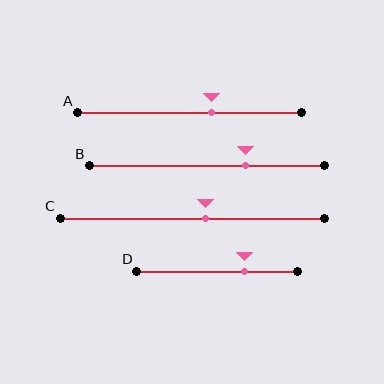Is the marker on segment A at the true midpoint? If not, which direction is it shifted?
No, the marker on segment A is shifted to the right by about 10% of the segment length.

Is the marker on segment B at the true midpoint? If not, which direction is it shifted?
No, the marker on segment B is shifted to the right by about 17% of the segment length.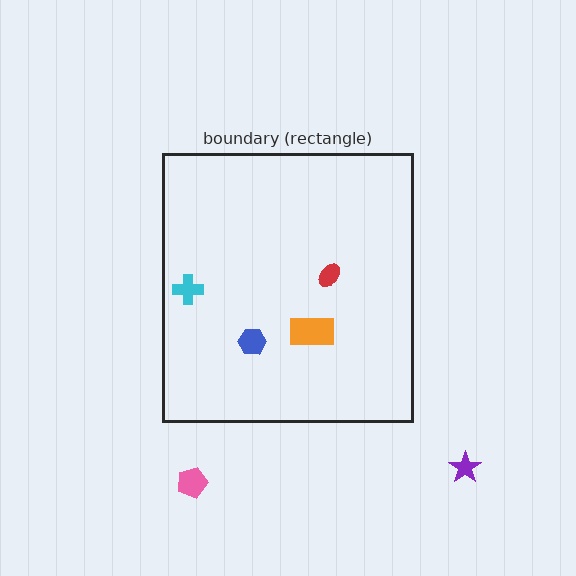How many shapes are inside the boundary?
4 inside, 2 outside.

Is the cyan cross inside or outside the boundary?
Inside.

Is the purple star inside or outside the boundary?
Outside.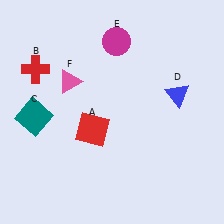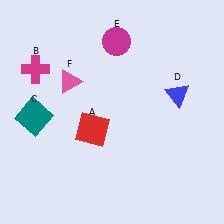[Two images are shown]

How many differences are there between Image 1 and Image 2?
There is 1 difference between the two images.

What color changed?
The cross (B) changed from red in Image 1 to magenta in Image 2.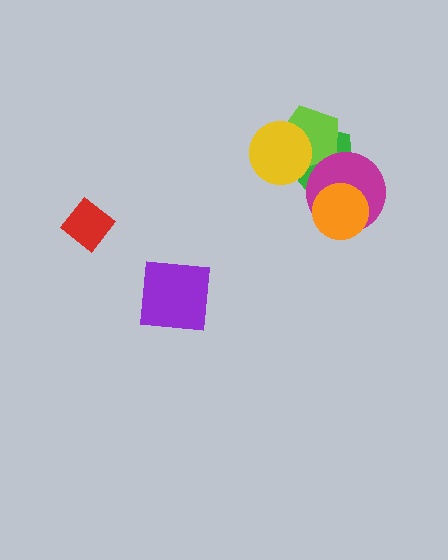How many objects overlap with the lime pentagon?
3 objects overlap with the lime pentagon.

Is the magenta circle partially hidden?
Yes, it is partially covered by another shape.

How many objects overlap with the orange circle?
2 objects overlap with the orange circle.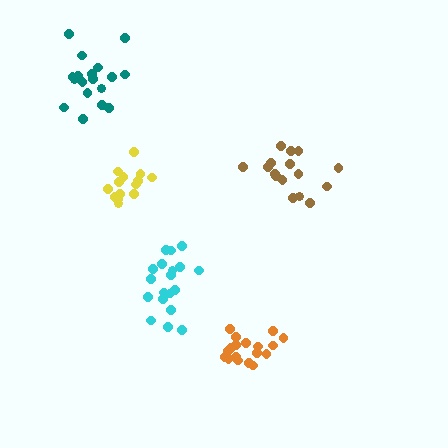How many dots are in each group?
Group 1: 18 dots, Group 2: 14 dots, Group 3: 16 dots, Group 4: 19 dots, Group 5: 18 dots (85 total).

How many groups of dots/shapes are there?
There are 5 groups.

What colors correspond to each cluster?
The clusters are colored: orange, yellow, brown, cyan, teal.